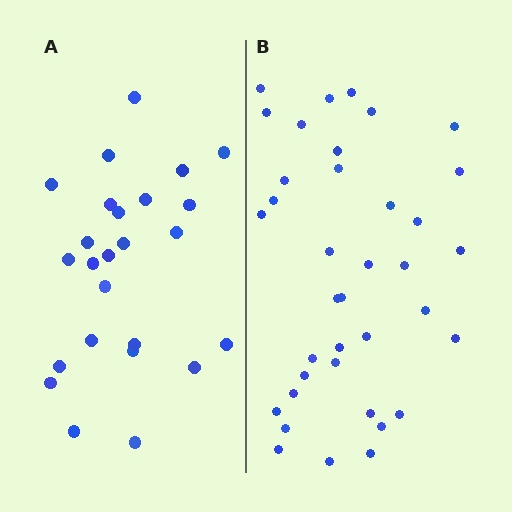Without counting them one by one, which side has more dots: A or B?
Region B (the right region) has more dots.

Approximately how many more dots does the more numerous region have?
Region B has roughly 12 or so more dots than region A.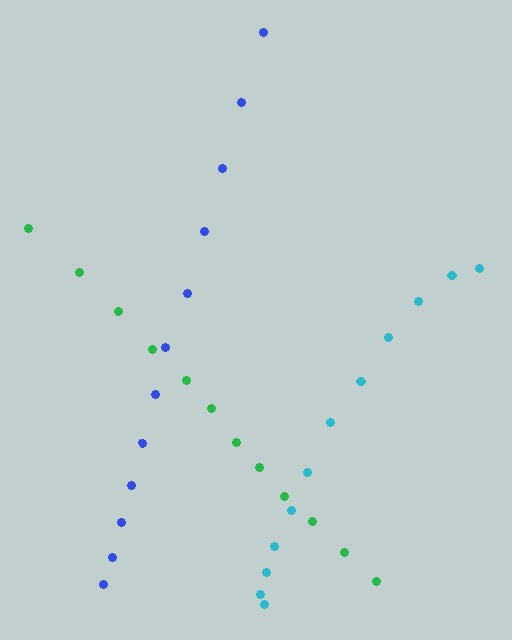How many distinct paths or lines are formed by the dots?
There are 3 distinct paths.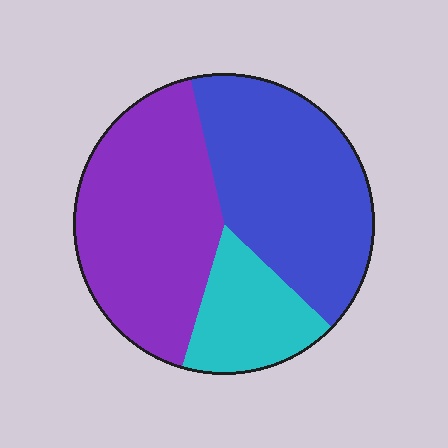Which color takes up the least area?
Cyan, at roughly 15%.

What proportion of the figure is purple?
Purple takes up between a third and a half of the figure.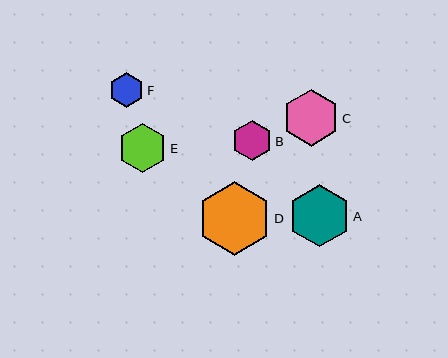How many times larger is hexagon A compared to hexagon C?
Hexagon A is approximately 1.1 times the size of hexagon C.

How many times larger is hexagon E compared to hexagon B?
Hexagon E is approximately 1.2 times the size of hexagon B.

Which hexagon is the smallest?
Hexagon F is the smallest with a size of approximately 35 pixels.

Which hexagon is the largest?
Hexagon D is the largest with a size of approximately 73 pixels.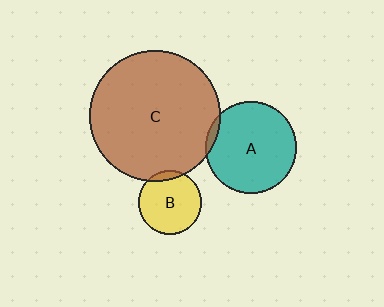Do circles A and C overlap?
Yes.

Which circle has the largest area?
Circle C (brown).